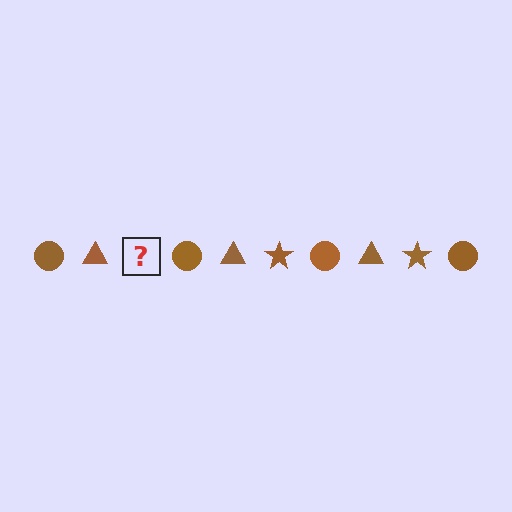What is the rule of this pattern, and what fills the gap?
The rule is that the pattern cycles through circle, triangle, star shapes in brown. The gap should be filled with a brown star.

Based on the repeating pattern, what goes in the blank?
The blank should be a brown star.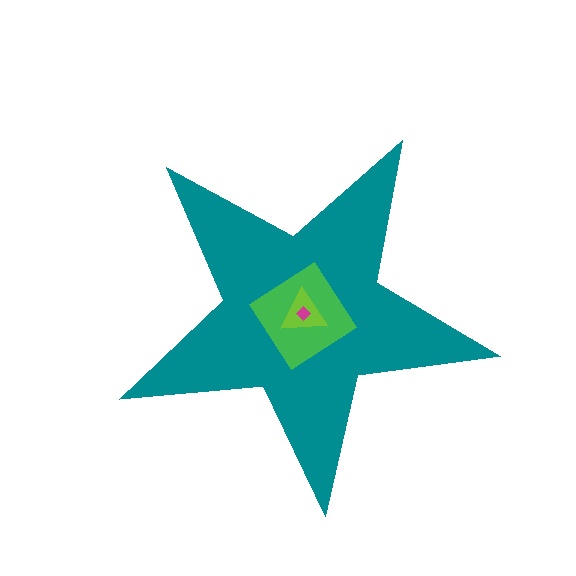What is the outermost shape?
The teal star.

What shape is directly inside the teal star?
The green diamond.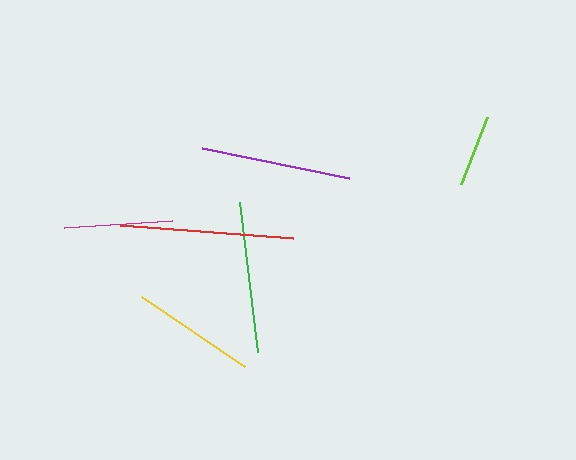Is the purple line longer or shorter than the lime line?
The purple line is longer than the lime line.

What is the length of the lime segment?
The lime segment is approximately 72 pixels long.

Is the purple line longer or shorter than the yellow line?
The purple line is longer than the yellow line.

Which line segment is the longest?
The red line is the longest at approximately 174 pixels.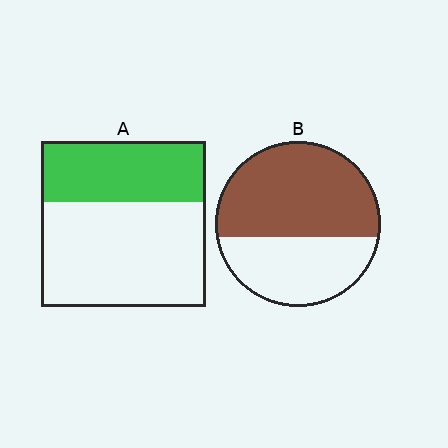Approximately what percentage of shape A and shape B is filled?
A is approximately 35% and B is approximately 60%.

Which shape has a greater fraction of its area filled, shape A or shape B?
Shape B.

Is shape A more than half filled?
No.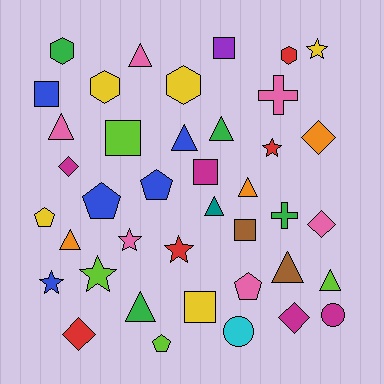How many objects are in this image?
There are 40 objects.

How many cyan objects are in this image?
There is 1 cyan object.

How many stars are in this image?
There are 6 stars.